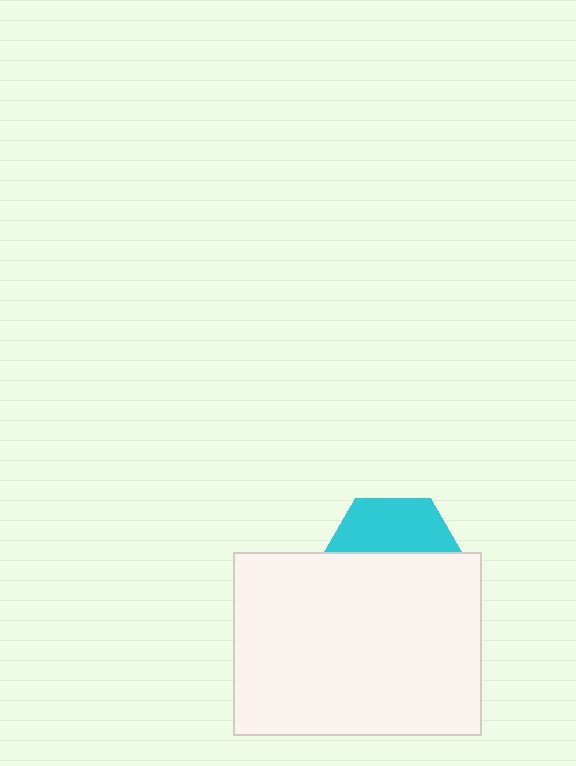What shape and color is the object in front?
The object in front is a white rectangle.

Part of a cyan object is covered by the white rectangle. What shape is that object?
It is a hexagon.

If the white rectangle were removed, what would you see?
You would see the complete cyan hexagon.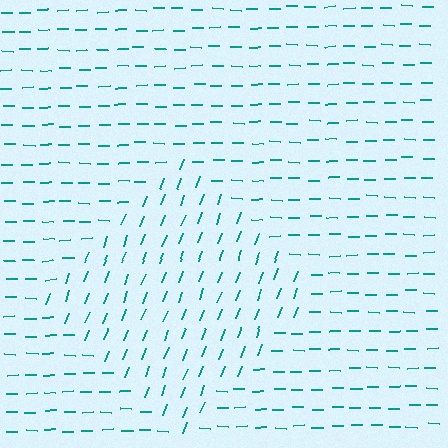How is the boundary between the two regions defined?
The boundary is defined purely by a change in line orientation (approximately 69 degrees difference). All lines are the same color and thickness.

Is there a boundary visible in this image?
Yes, there is a texture boundary formed by a change in line orientation.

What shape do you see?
I see a diamond.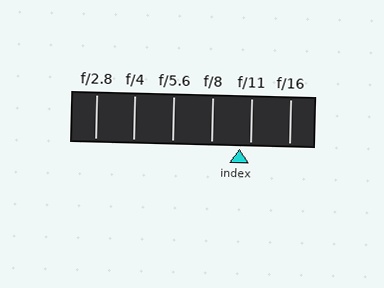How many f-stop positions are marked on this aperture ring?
There are 6 f-stop positions marked.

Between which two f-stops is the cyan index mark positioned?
The index mark is between f/8 and f/11.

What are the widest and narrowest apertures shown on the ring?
The widest aperture shown is f/2.8 and the narrowest is f/16.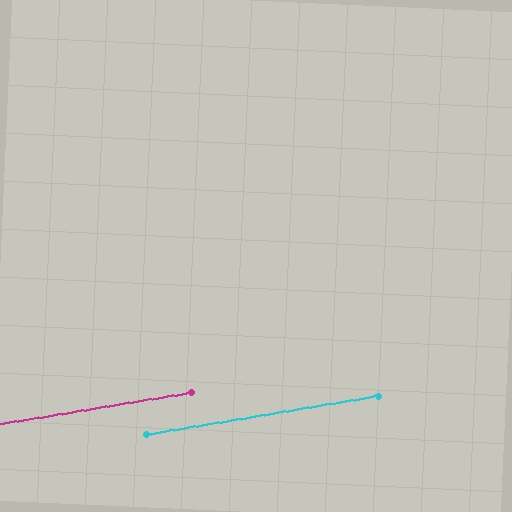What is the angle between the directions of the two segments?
Approximately 0 degrees.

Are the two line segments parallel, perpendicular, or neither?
Parallel — their directions differ by only 0.2°.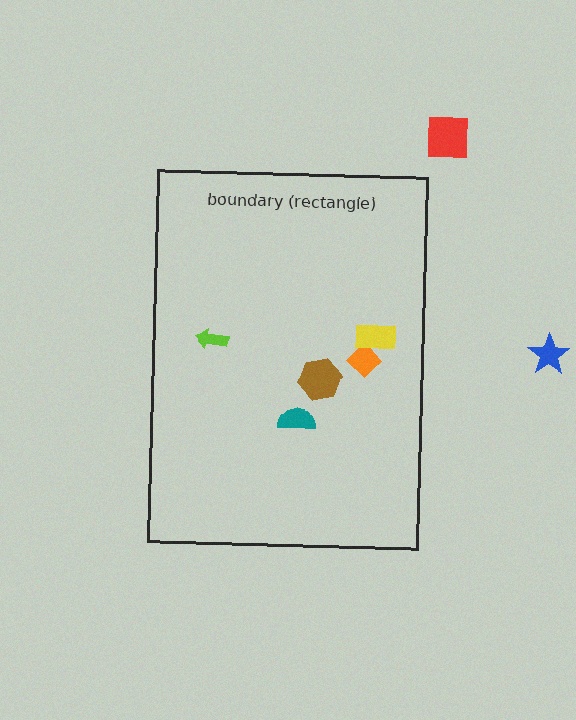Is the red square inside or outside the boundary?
Outside.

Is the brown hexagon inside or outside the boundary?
Inside.